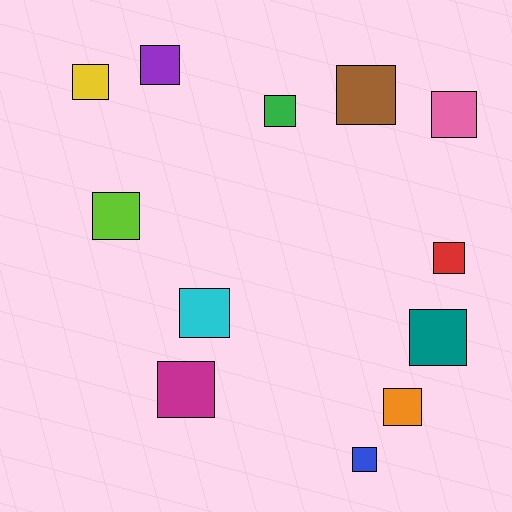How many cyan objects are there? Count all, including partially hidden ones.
There is 1 cyan object.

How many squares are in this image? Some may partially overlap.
There are 12 squares.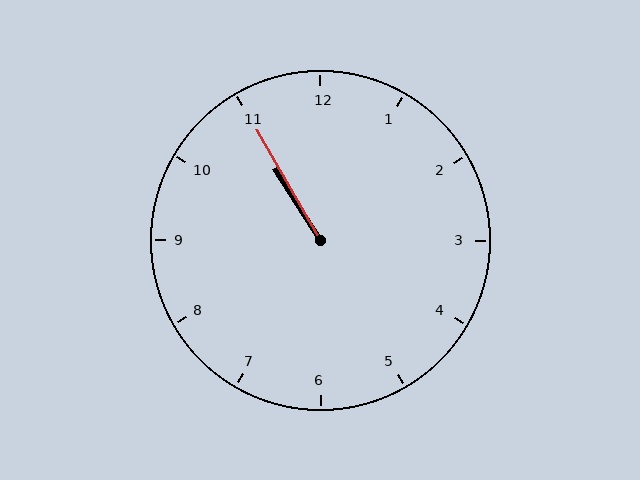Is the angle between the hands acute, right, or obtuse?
It is acute.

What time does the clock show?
10:55.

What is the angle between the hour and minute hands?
Approximately 2 degrees.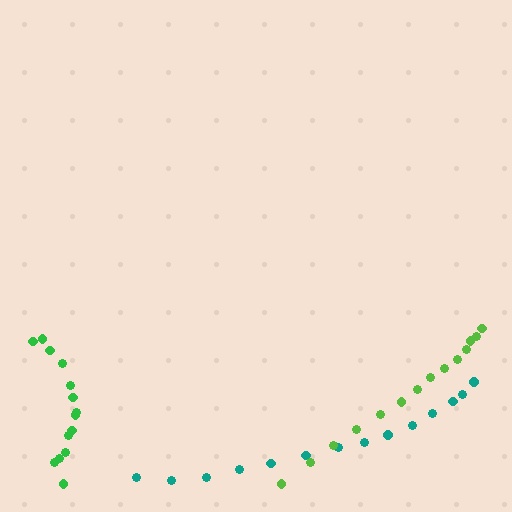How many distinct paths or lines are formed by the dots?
There are 3 distinct paths.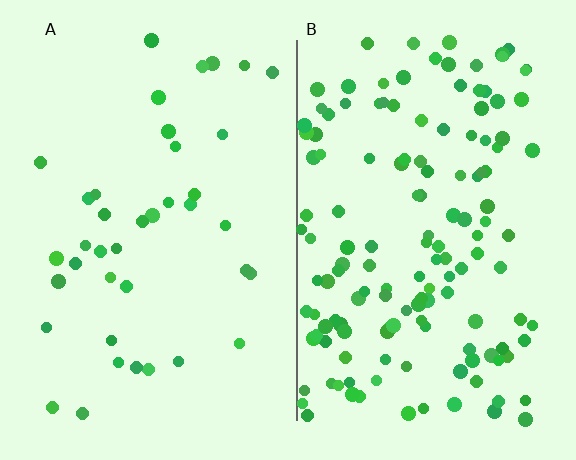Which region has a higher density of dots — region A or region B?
B (the right).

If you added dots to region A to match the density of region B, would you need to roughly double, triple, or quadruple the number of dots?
Approximately quadruple.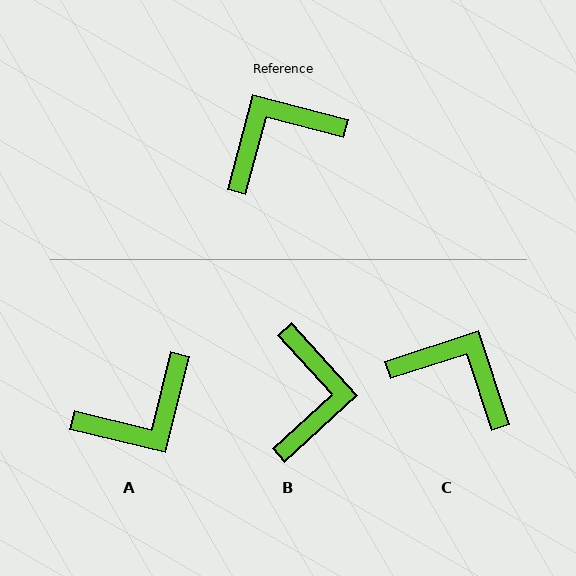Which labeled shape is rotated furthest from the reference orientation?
A, about 179 degrees away.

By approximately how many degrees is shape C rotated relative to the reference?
Approximately 57 degrees clockwise.